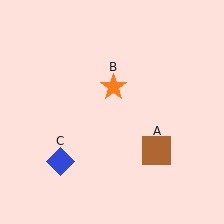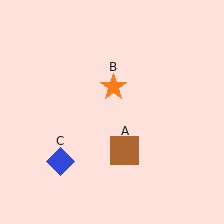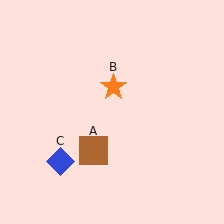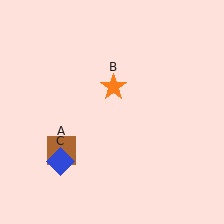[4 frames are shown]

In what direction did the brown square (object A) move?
The brown square (object A) moved left.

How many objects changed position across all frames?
1 object changed position: brown square (object A).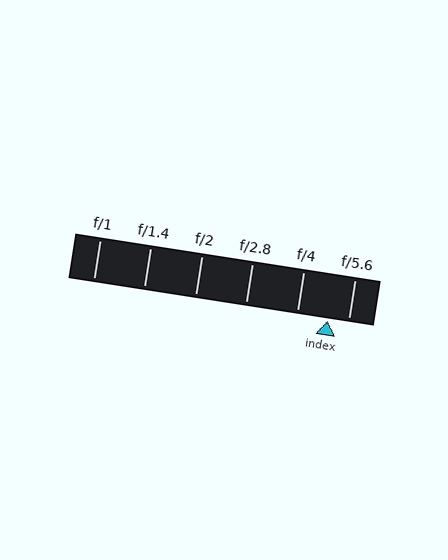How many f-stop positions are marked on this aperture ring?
There are 6 f-stop positions marked.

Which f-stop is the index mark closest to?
The index mark is closest to f/5.6.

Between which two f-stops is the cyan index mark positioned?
The index mark is between f/4 and f/5.6.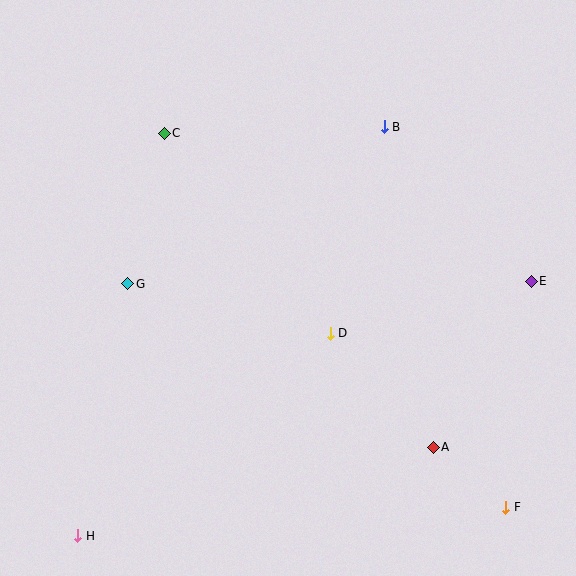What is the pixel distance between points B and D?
The distance between B and D is 213 pixels.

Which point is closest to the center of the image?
Point D at (330, 333) is closest to the center.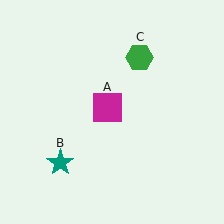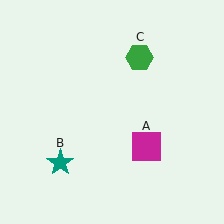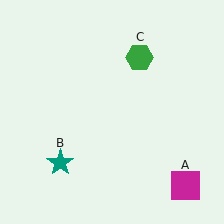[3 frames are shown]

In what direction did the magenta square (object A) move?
The magenta square (object A) moved down and to the right.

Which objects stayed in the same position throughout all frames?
Teal star (object B) and green hexagon (object C) remained stationary.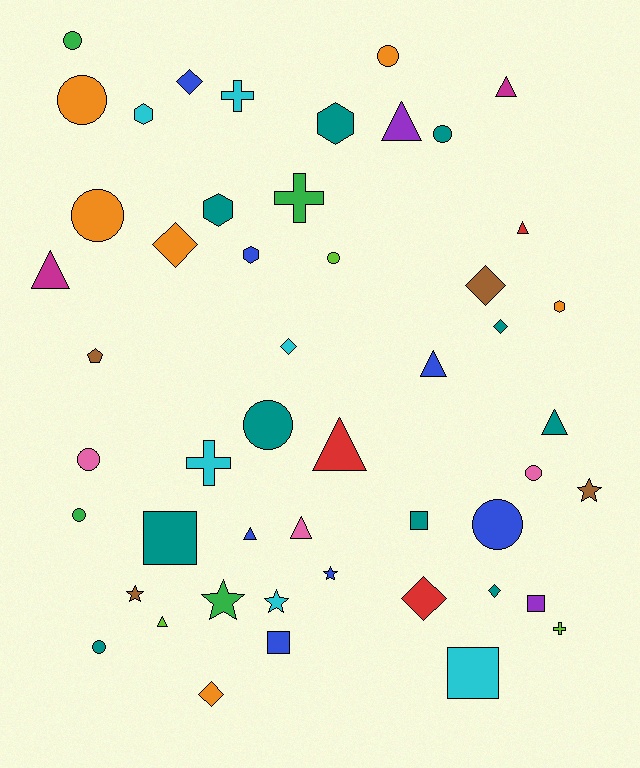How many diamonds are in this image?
There are 8 diamonds.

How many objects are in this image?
There are 50 objects.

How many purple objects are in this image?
There are 2 purple objects.